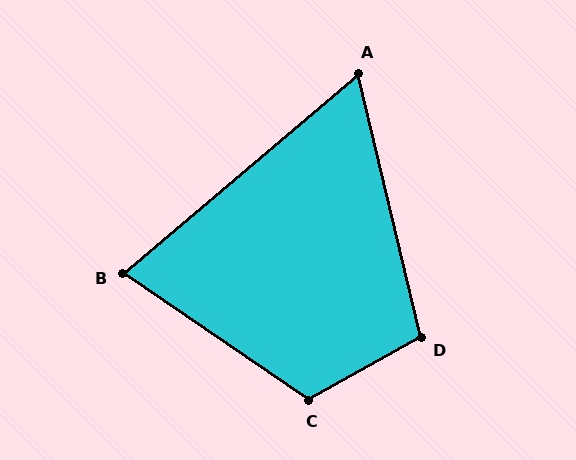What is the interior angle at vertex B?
Approximately 74 degrees (acute).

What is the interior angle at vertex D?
Approximately 106 degrees (obtuse).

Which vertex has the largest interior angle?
C, at approximately 117 degrees.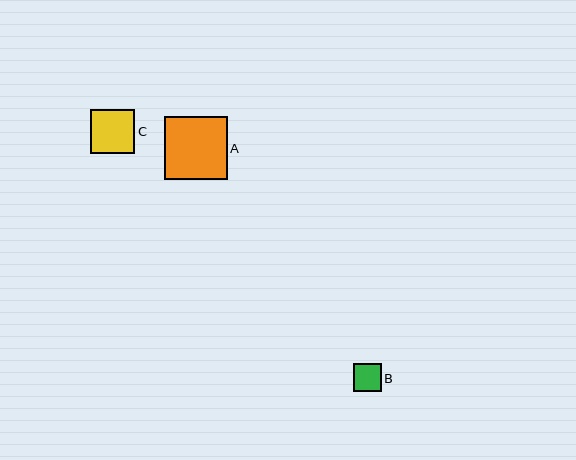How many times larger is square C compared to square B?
Square C is approximately 1.6 times the size of square B.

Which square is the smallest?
Square B is the smallest with a size of approximately 28 pixels.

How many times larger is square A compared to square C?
Square A is approximately 1.4 times the size of square C.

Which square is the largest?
Square A is the largest with a size of approximately 63 pixels.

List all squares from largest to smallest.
From largest to smallest: A, C, B.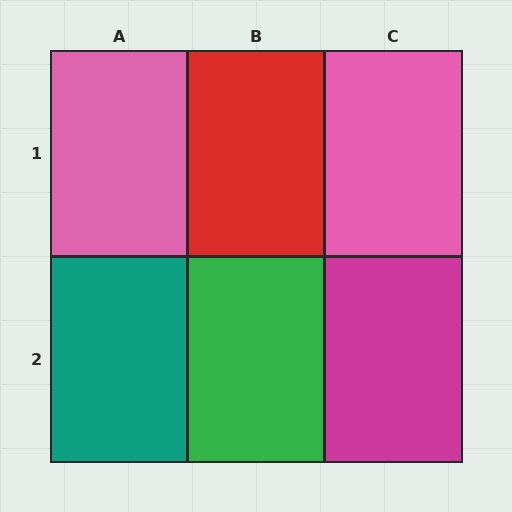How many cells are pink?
2 cells are pink.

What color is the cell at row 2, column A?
Teal.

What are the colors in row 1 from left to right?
Pink, red, pink.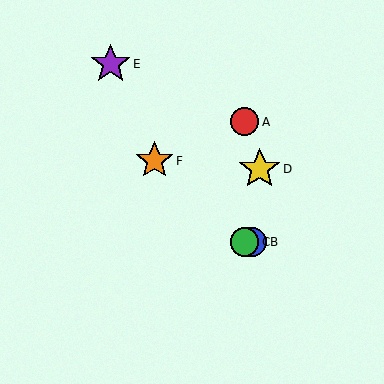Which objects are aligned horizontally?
Objects B, C are aligned horizontally.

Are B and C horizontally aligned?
Yes, both are at y≈242.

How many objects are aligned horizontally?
2 objects (B, C) are aligned horizontally.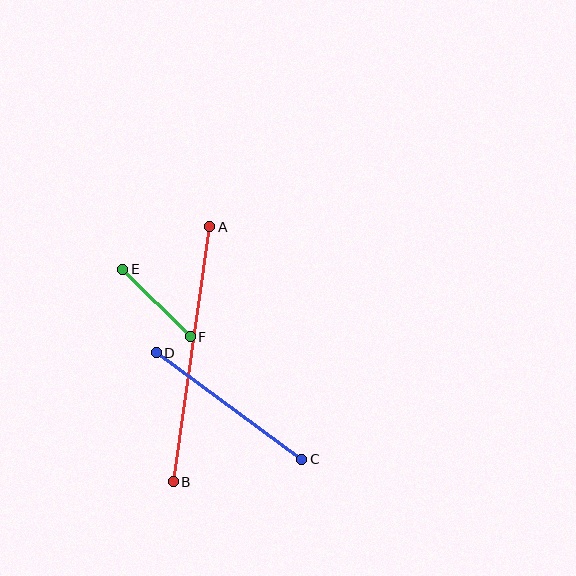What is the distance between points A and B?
The distance is approximately 257 pixels.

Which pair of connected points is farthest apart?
Points A and B are farthest apart.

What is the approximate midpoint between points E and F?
The midpoint is at approximately (156, 303) pixels.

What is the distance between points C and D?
The distance is approximately 180 pixels.